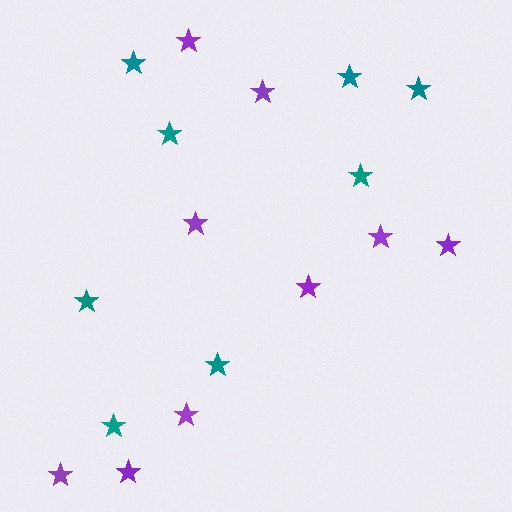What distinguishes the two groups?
There are 2 groups: one group of teal stars (8) and one group of purple stars (9).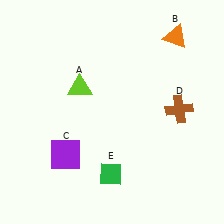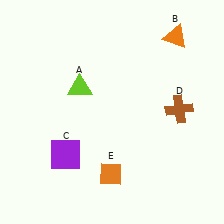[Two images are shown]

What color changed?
The diamond (E) changed from green in Image 1 to orange in Image 2.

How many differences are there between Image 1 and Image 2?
There is 1 difference between the two images.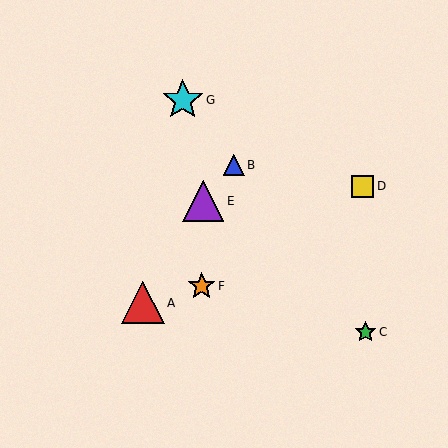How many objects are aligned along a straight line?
3 objects (B, C, G) are aligned along a straight line.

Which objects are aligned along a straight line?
Objects B, C, G are aligned along a straight line.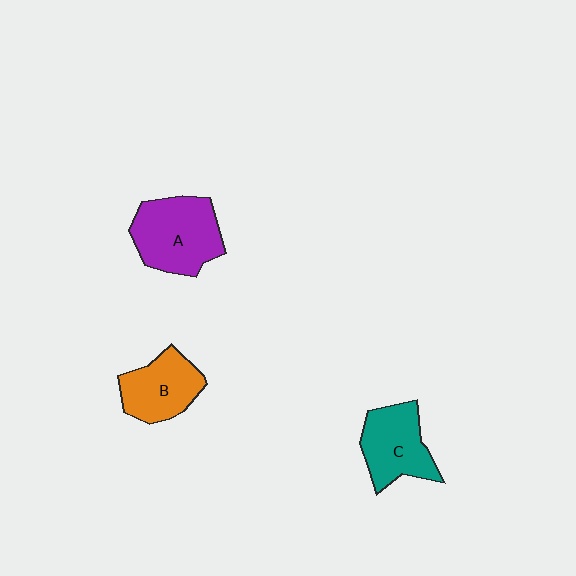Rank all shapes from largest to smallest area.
From largest to smallest: A (purple), C (teal), B (orange).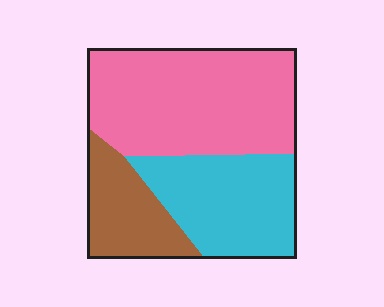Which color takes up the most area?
Pink, at roughly 50%.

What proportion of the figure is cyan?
Cyan covers 31% of the figure.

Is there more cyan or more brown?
Cyan.